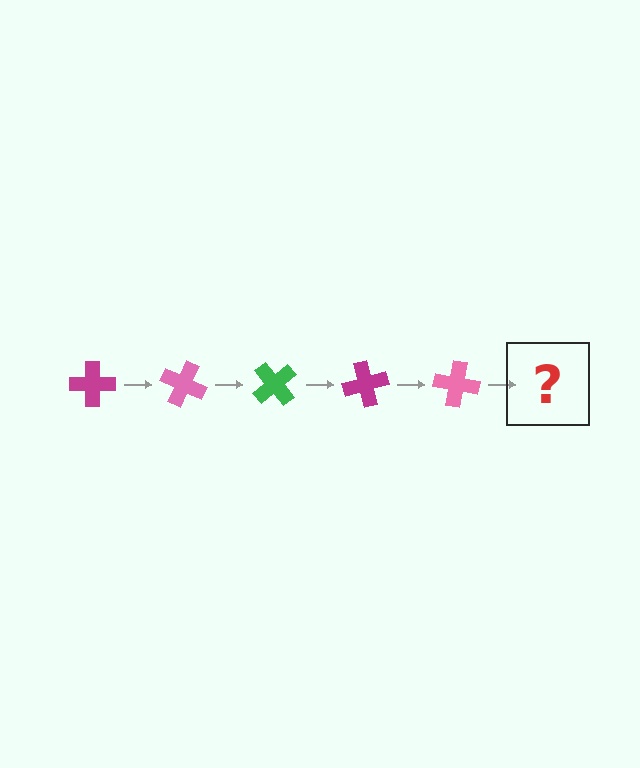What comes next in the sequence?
The next element should be a green cross, rotated 125 degrees from the start.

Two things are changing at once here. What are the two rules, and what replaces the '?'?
The two rules are that it rotates 25 degrees each step and the color cycles through magenta, pink, and green. The '?' should be a green cross, rotated 125 degrees from the start.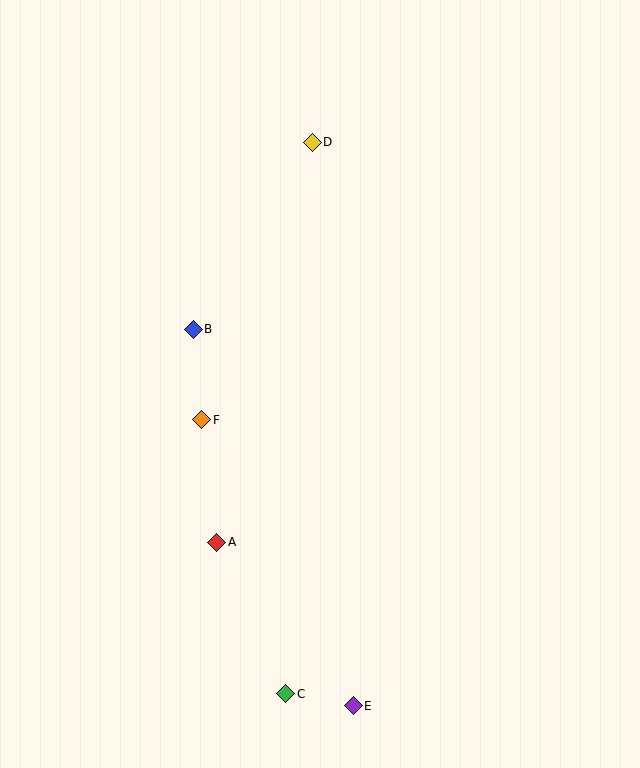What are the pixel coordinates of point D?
Point D is at (312, 142).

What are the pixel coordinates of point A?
Point A is at (217, 542).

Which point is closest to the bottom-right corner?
Point E is closest to the bottom-right corner.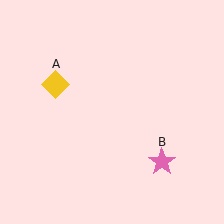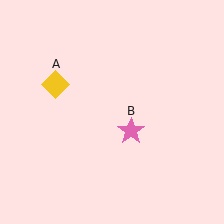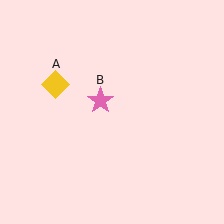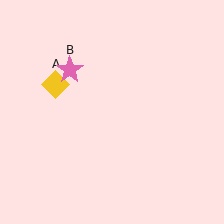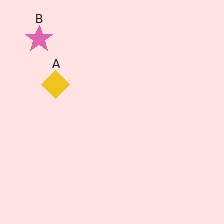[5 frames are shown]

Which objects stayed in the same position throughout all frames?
Yellow diamond (object A) remained stationary.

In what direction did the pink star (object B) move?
The pink star (object B) moved up and to the left.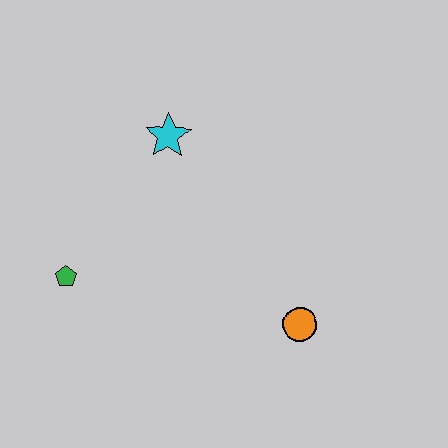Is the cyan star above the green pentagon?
Yes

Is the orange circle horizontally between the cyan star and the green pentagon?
No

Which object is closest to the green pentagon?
The cyan star is closest to the green pentagon.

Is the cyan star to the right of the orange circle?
No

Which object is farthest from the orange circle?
The green pentagon is farthest from the orange circle.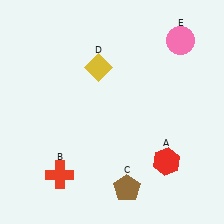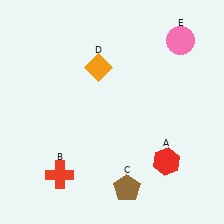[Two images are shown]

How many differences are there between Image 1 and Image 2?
There is 1 difference between the two images.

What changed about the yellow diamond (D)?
In Image 1, D is yellow. In Image 2, it changed to orange.